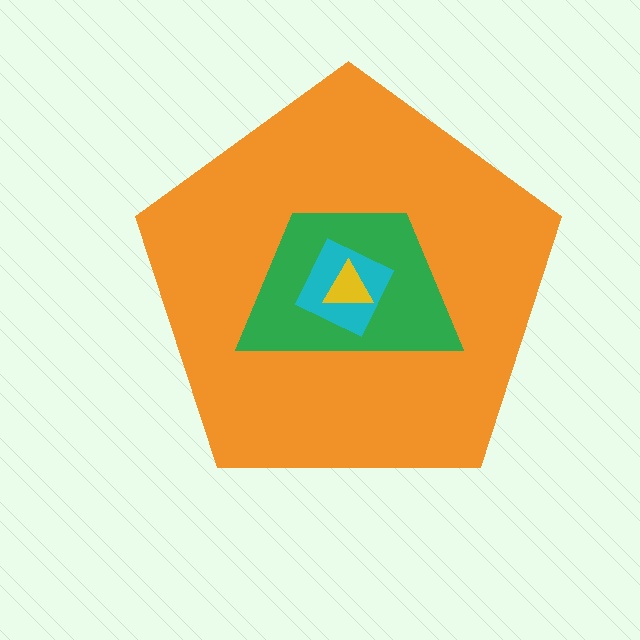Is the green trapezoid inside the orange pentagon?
Yes.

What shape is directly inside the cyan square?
The yellow triangle.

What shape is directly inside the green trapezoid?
The cyan square.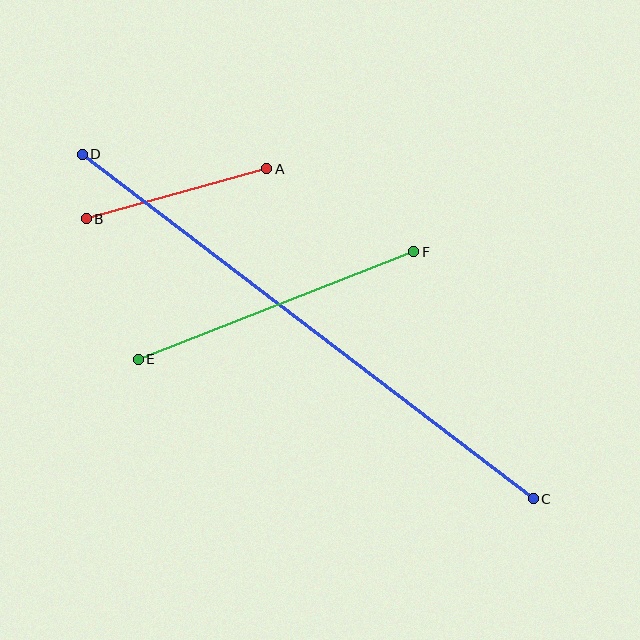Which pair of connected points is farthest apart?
Points C and D are farthest apart.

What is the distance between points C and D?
The distance is approximately 567 pixels.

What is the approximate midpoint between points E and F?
The midpoint is at approximately (276, 305) pixels.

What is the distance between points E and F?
The distance is approximately 296 pixels.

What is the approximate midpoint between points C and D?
The midpoint is at approximately (308, 326) pixels.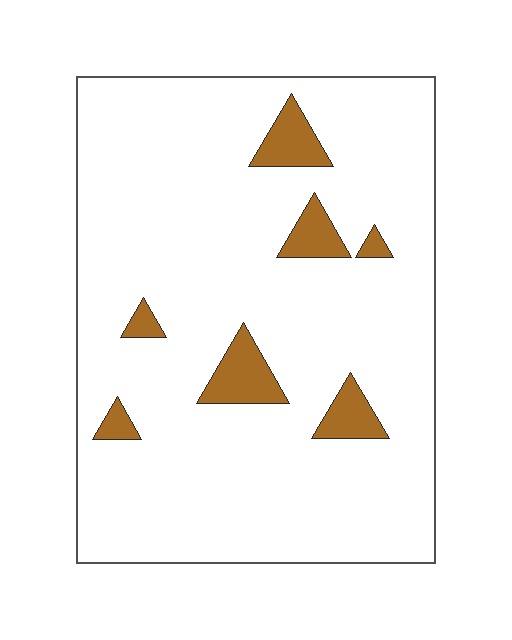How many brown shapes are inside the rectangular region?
7.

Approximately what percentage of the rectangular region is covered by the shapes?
Approximately 10%.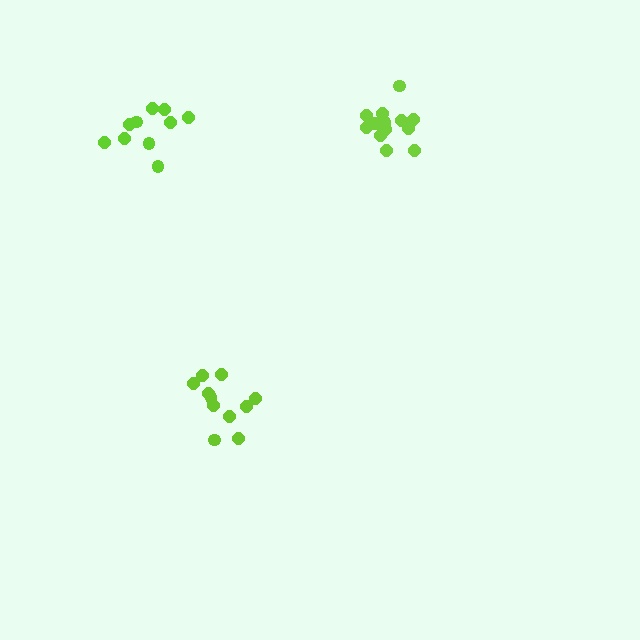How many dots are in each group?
Group 1: 11 dots, Group 2: 15 dots, Group 3: 10 dots (36 total).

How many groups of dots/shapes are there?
There are 3 groups.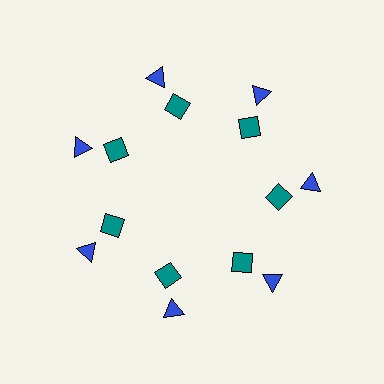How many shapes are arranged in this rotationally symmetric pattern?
There are 14 shapes, arranged in 7 groups of 2.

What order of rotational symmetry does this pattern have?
This pattern has 7-fold rotational symmetry.